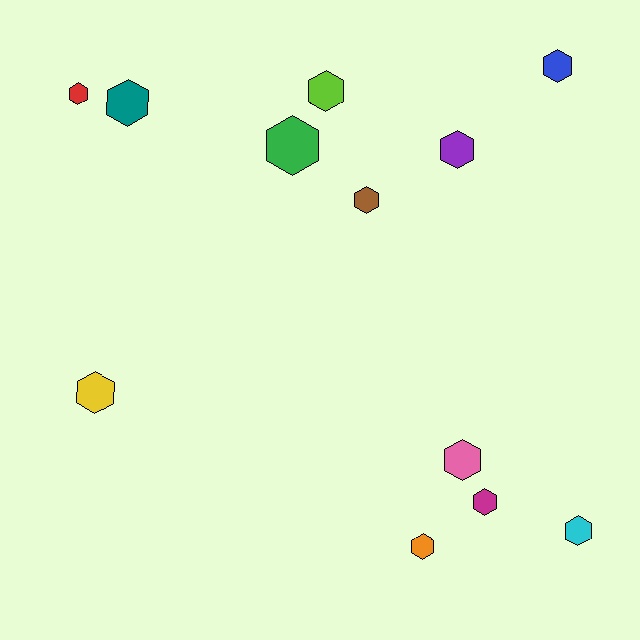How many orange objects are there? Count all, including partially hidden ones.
There is 1 orange object.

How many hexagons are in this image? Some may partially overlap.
There are 12 hexagons.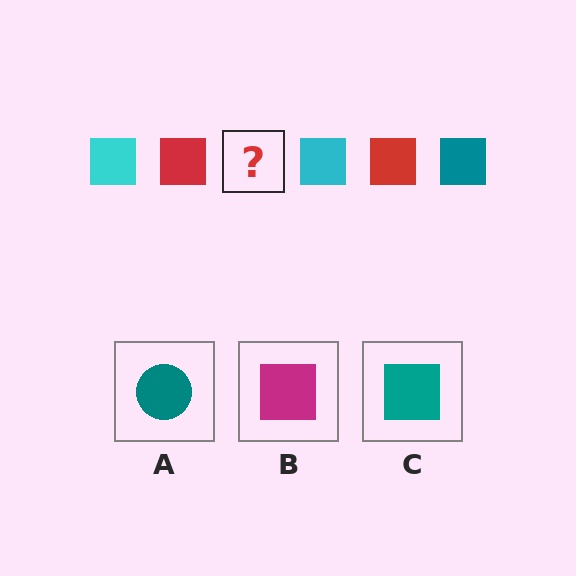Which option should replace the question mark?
Option C.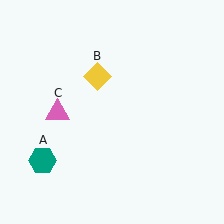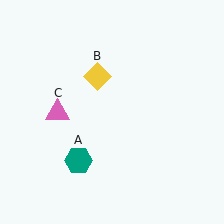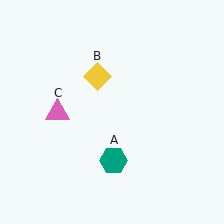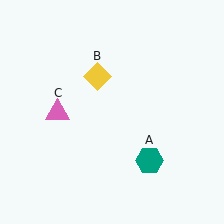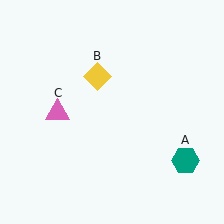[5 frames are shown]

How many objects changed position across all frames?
1 object changed position: teal hexagon (object A).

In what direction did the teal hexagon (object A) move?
The teal hexagon (object A) moved right.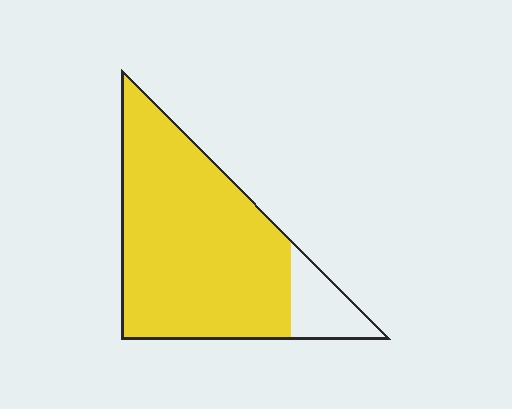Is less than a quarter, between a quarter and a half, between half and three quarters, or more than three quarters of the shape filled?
More than three quarters.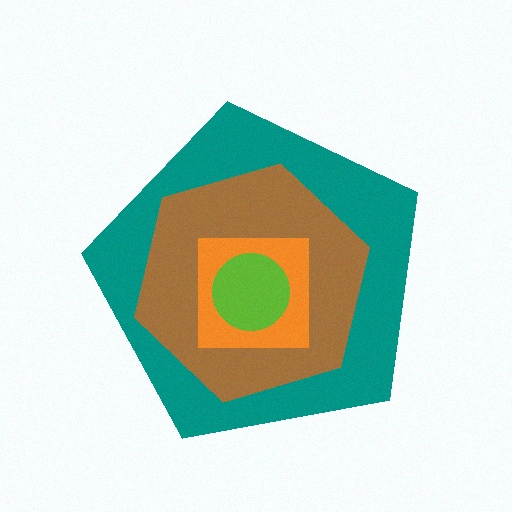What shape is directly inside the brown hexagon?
The orange square.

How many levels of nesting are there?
4.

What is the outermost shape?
The teal pentagon.